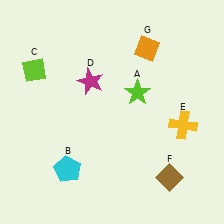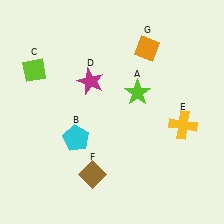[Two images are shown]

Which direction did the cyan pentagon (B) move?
The cyan pentagon (B) moved up.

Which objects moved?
The objects that moved are: the cyan pentagon (B), the brown diamond (F).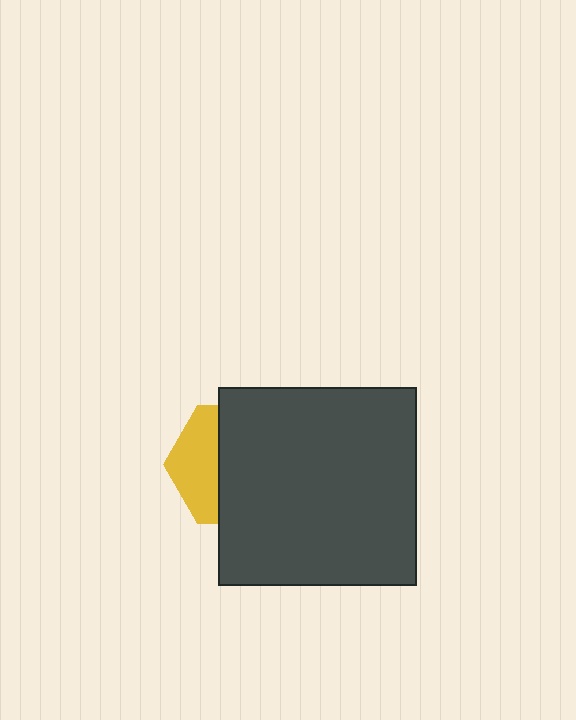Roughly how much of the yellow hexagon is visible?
A small part of it is visible (roughly 36%).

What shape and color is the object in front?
The object in front is a dark gray square.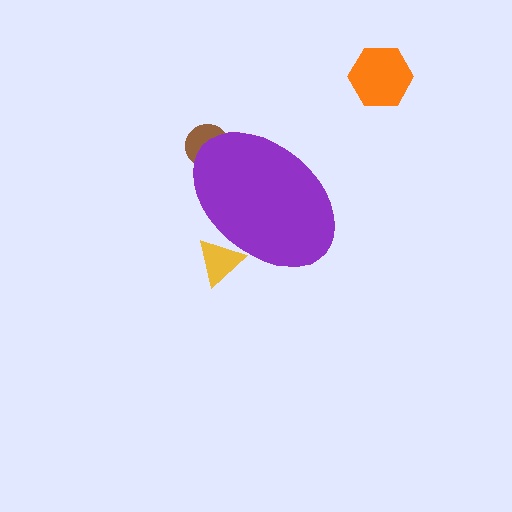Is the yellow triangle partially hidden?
Yes, the yellow triangle is partially hidden behind the purple ellipse.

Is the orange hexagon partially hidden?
No, the orange hexagon is fully visible.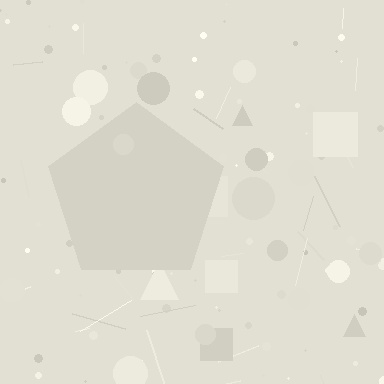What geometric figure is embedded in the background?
A pentagon is embedded in the background.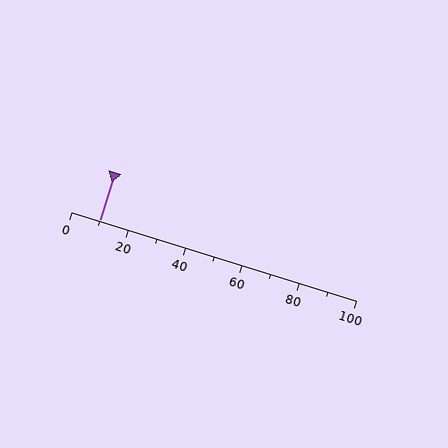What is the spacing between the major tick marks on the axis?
The major ticks are spaced 20 apart.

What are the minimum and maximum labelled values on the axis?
The axis runs from 0 to 100.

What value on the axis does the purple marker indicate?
The marker indicates approximately 10.